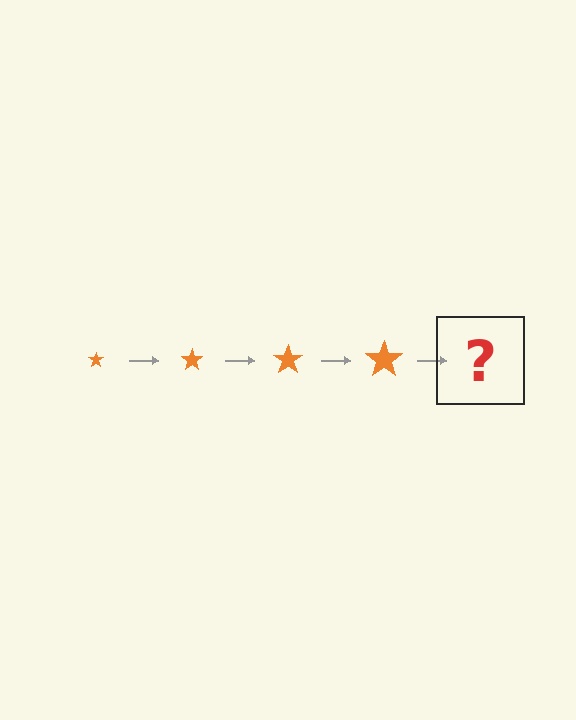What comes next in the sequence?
The next element should be an orange star, larger than the previous one.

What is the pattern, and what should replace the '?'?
The pattern is that the star gets progressively larger each step. The '?' should be an orange star, larger than the previous one.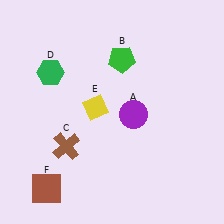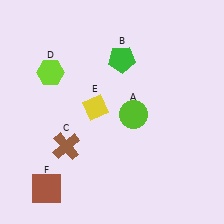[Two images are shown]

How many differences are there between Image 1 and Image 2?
There are 2 differences between the two images.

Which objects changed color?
A changed from purple to lime. D changed from green to lime.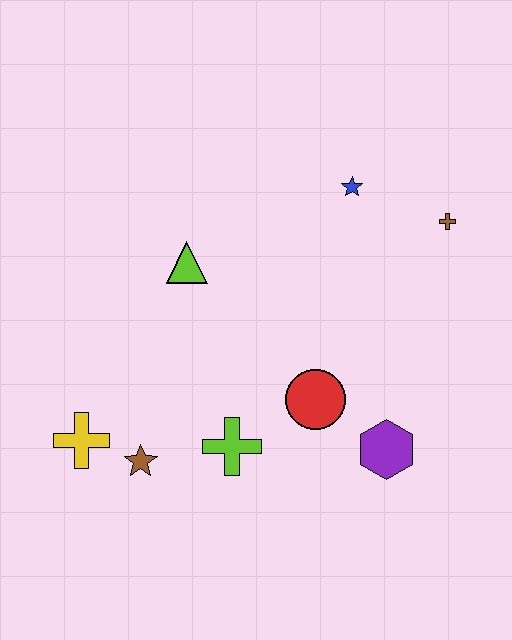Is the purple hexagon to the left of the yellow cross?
No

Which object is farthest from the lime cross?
The brown cross is farthest from the lime cross.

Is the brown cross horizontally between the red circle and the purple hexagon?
No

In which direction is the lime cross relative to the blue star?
The lime cross is below the blue star.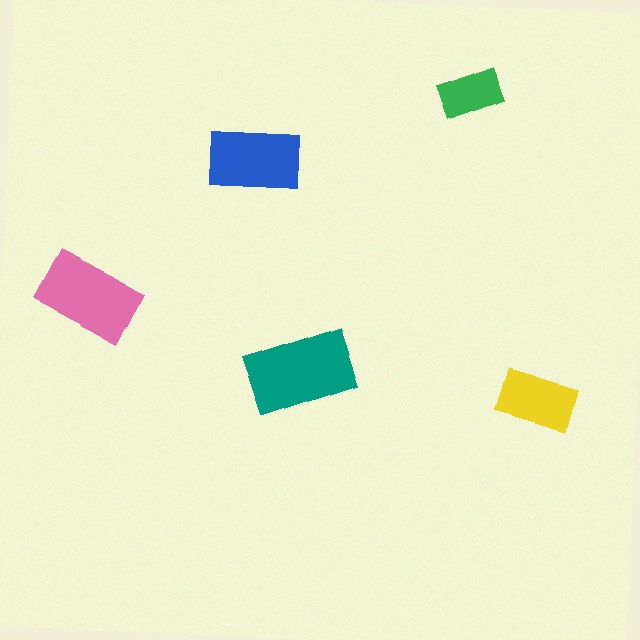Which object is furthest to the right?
The yellow rectangle is rightmost.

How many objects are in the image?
There are 5 objects in the image.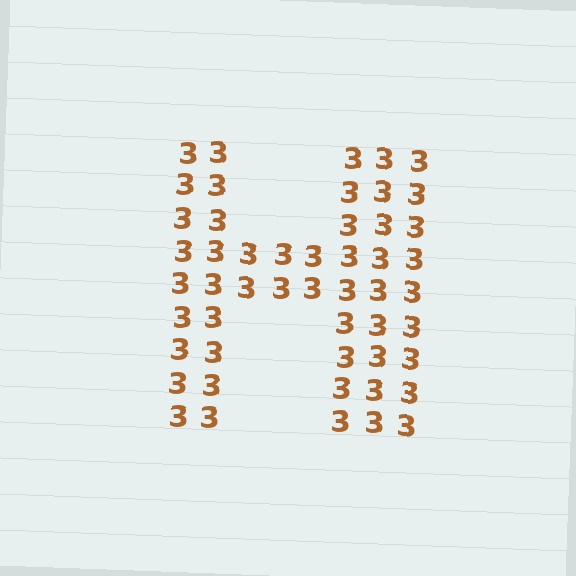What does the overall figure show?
The overall figure shows the letter H.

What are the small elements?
The small elements are digit 3's.